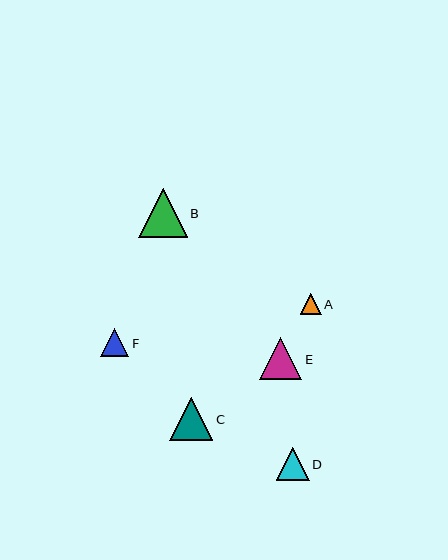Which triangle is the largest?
Triangle B is the largest with a size of approximately 49 pixels.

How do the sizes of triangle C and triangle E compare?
Triangle C and triangle E are approximately the same size.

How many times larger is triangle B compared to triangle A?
Triangle B is approximately 2.3 times the size of triangle A.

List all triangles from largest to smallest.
From largest to smallest: B, C, E, D, F, A.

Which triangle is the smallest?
Triangle A is the smallest with a size of approximately 21 pixels.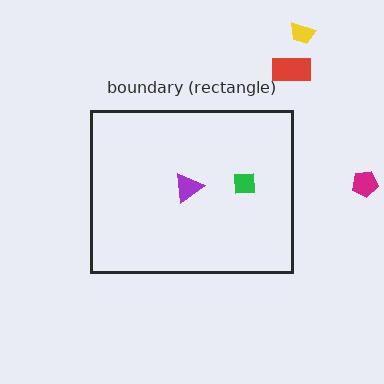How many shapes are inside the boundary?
2 inside, 3 outside.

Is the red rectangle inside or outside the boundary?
Outside.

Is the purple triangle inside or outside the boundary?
Inside.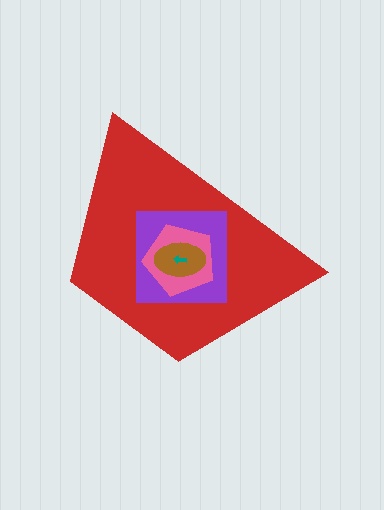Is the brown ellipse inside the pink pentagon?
Yes.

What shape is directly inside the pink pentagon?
The brown ellipse.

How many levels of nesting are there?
5.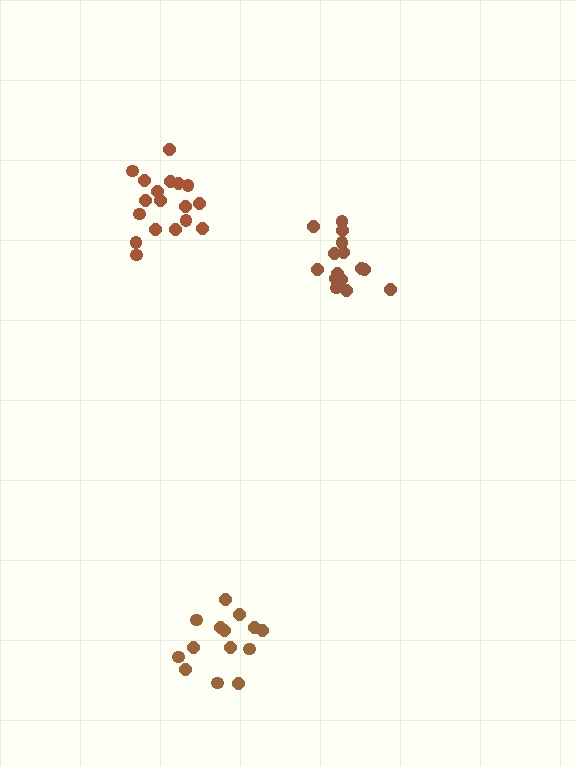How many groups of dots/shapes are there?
There are 3 groups.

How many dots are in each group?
Group 1: 16 dots, Group 2: 18 dots, Group 3: 14 dots (48 total).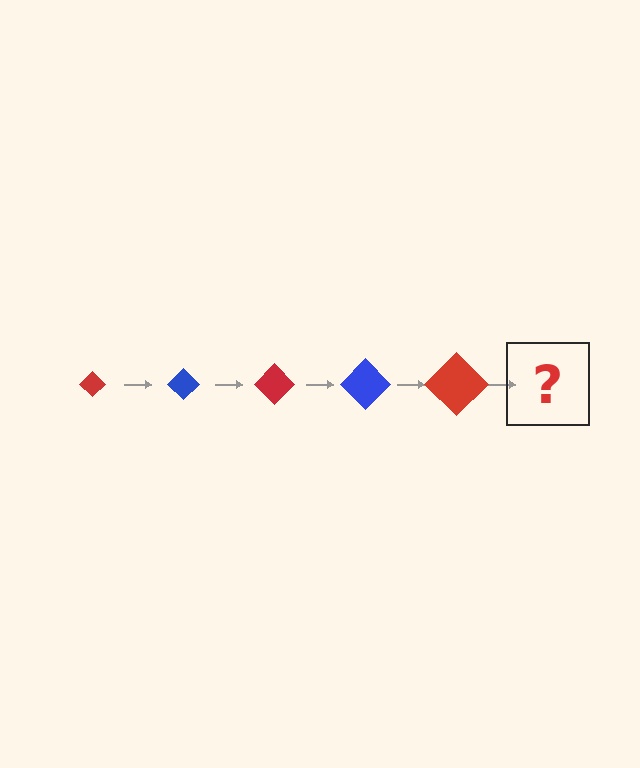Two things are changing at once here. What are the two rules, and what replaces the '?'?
The two rules are that the diamond grows larger each step and the color cycles through red and blue. The '?' should be a blue diamond, larger than the previous one.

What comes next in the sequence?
The next element should be a blue diamond, larger than the previous one.